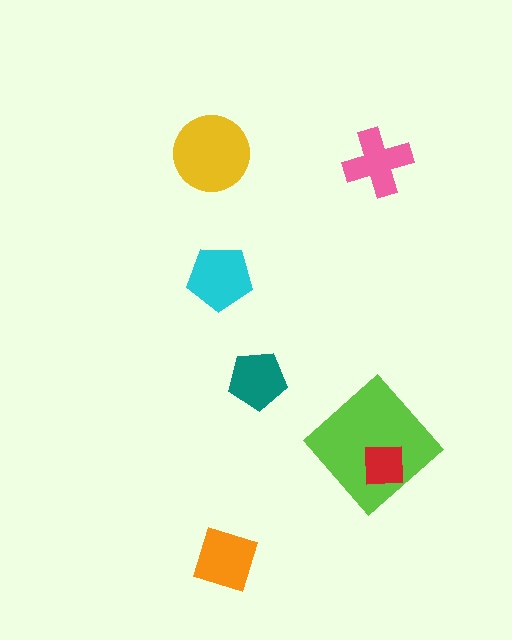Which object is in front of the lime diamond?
The red square is in front of the lime diamond.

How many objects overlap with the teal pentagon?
0 objects overlap with the teal pentagon.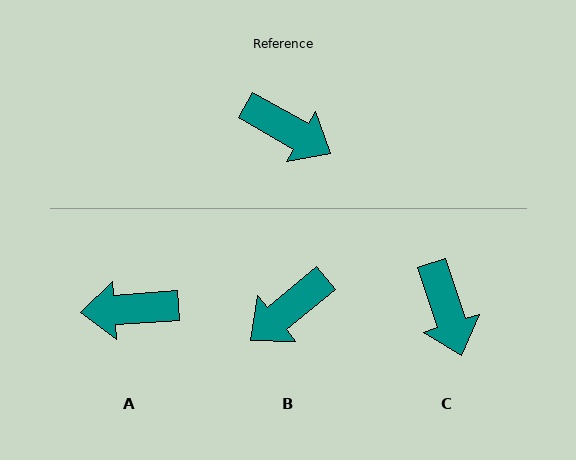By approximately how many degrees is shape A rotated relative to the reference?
Approximately 146 degrees clockwise.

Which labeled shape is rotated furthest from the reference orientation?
A, about 146 degrees away.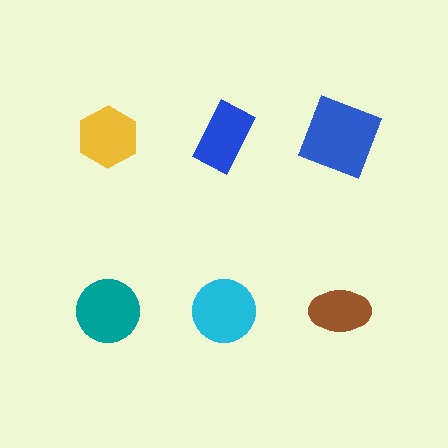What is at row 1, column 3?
A blue square.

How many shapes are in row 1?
3 shapes.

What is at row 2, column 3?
A brown ellipse.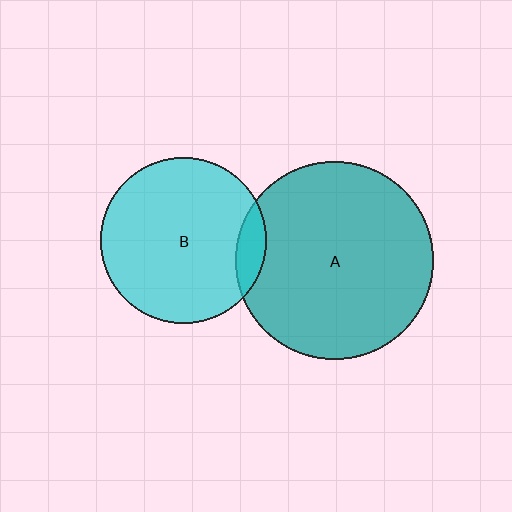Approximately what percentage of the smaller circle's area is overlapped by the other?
Approximately 10%.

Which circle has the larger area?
Circle A (teal).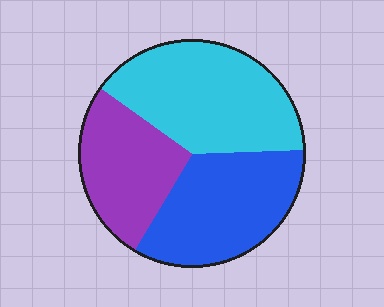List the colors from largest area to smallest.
From largest to smallest: cyan, blue, purple.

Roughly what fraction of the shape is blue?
Blue takes up about one third (1/3) of the shape.